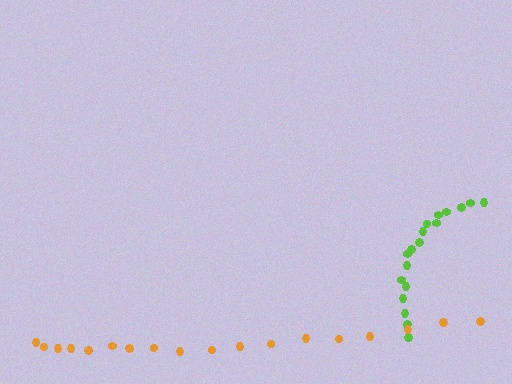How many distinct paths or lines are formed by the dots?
There are 2 distinct paths.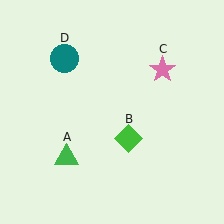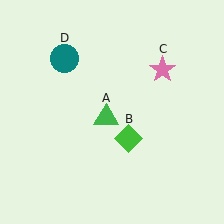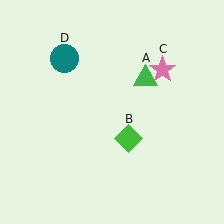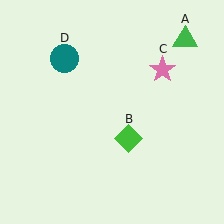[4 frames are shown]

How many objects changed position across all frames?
1 object changed position: green triangle (object A).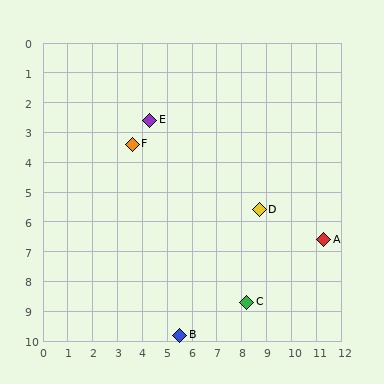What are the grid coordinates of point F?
Point F is at approximately (3.6, 3.4).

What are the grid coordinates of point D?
Point D is at approximately (8.7, 5.6).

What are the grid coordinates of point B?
Point B is at approximately (5.5, 9.8).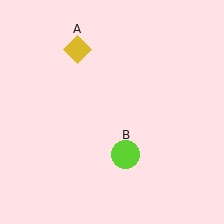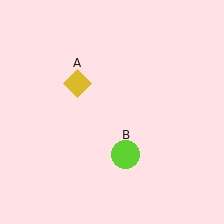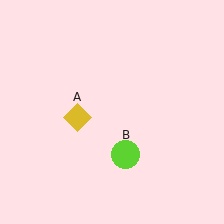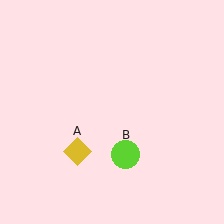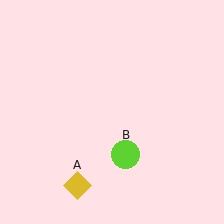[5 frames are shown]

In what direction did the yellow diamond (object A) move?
The yellow diamond (object A) moved down.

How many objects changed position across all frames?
1 object changed position: yellow diamond (object A).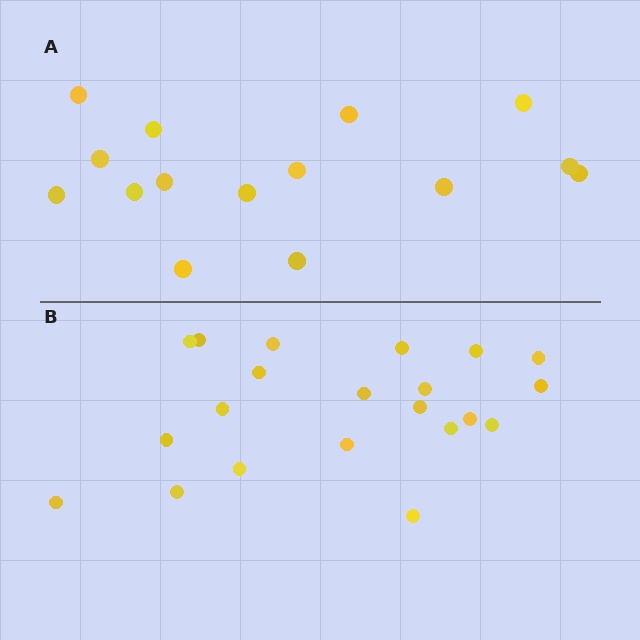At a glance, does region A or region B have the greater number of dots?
Region B (the bottom region) has more dots.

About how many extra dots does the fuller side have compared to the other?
Region B has about 6 more dots than region A.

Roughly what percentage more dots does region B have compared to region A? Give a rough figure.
About 40% more.